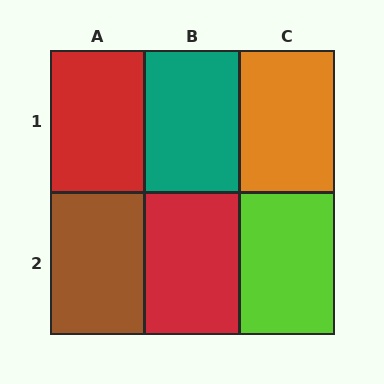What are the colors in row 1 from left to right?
Red, teal, orange.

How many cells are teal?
1 cell is teal.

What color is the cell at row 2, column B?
Red.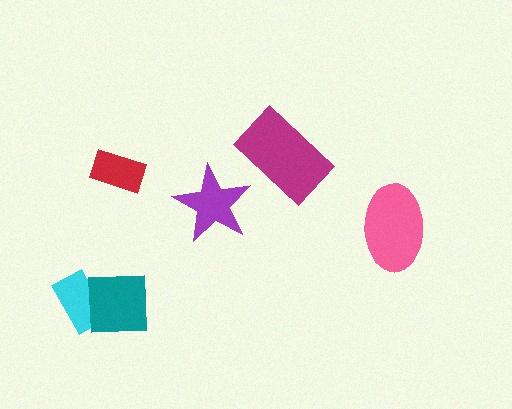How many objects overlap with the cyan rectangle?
1 object overlaps with the cyan rectangle.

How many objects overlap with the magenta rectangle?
0 objects overlap with the magenta rectangle.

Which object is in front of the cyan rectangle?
The teal square is in front of the cyan rectangle.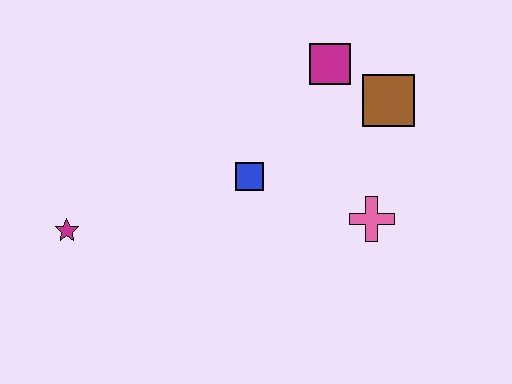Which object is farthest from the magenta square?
The magenta star is farthest from the magenta square.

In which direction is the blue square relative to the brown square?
The blue square is to the left of the brown square.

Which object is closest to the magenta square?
The brown square is closest to the magenta square.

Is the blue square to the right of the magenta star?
Yes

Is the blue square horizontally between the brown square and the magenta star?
Yes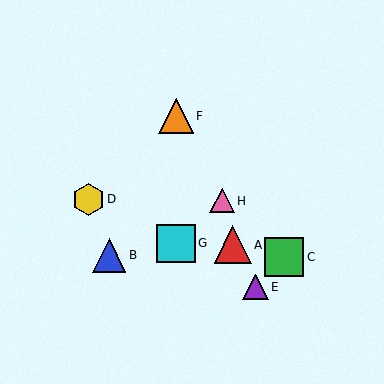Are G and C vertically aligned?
No, G is at x≈176 and C is at x≈284.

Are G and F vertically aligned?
Yes, both are at x≈176.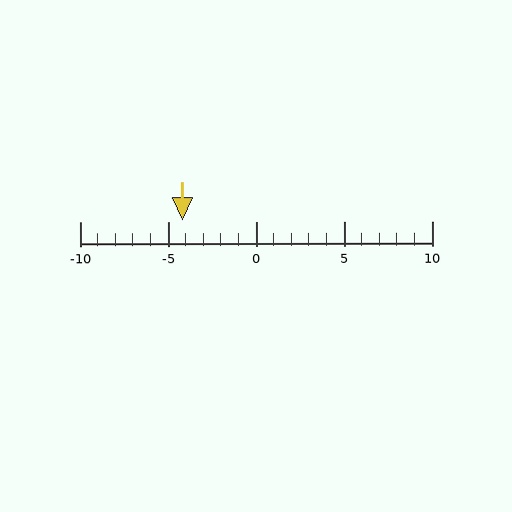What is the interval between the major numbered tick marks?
The major tick marks are spaced 5 units apart.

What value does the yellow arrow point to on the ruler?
The yellow arrow points to approximately -4.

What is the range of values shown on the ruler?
The ruler shows values from -10 to 10.